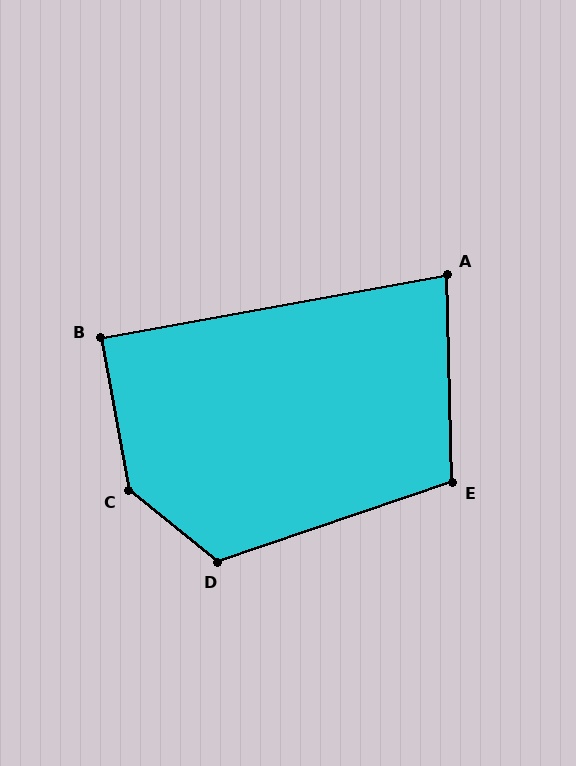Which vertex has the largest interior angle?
C, at approximately 139 degrees.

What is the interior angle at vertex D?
Approximately 123 degrees (obtuse).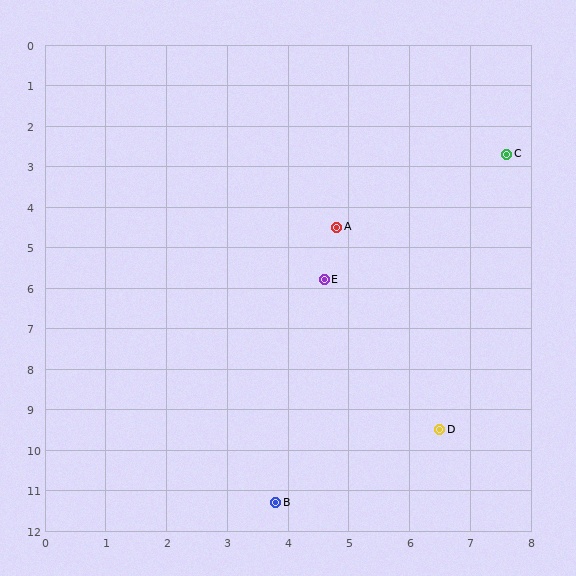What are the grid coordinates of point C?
Point C is at approximately (7.6, 2.7).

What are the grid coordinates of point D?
Point D is at approximately (6.5, 9.5).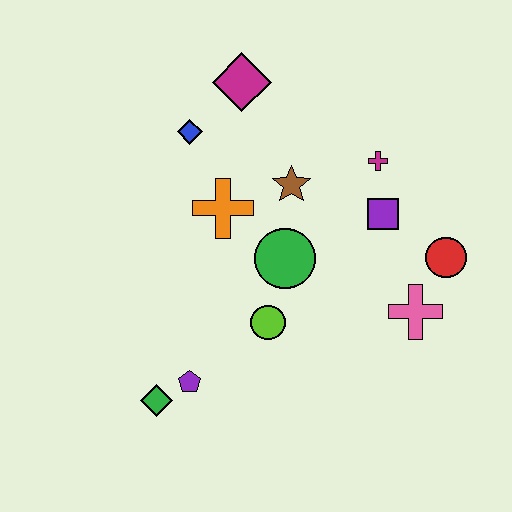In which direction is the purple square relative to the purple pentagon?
The purple square is to the right of the purple pentagon.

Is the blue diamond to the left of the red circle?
Yes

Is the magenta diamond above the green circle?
Yes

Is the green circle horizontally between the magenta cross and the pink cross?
No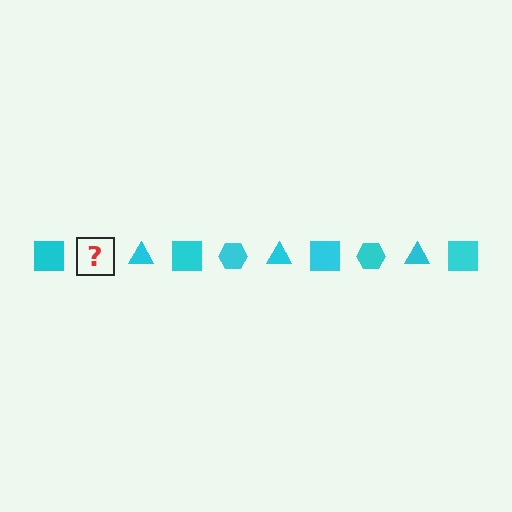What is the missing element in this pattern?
The missing element is a cyan hexagon.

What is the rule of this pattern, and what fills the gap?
The rule is that the pattern cycles through square, hexagon, triangle shapes in cyan. The gap should be filled with a cyan hexagon.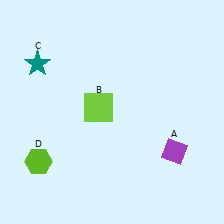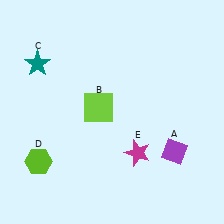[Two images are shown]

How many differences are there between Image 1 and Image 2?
There is 1 difference between the two images.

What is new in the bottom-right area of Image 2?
A magenta star (E) was added in the bottom-right area of Image 2.